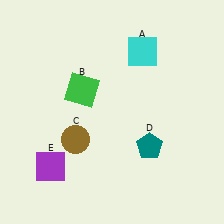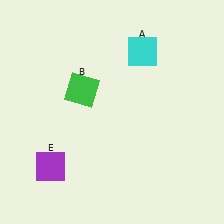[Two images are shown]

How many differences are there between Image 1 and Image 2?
There are 2 differences between the two images.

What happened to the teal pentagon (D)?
The teal pentagon (D) was removed in Image 2. It was in the bottom-right area of Image 1.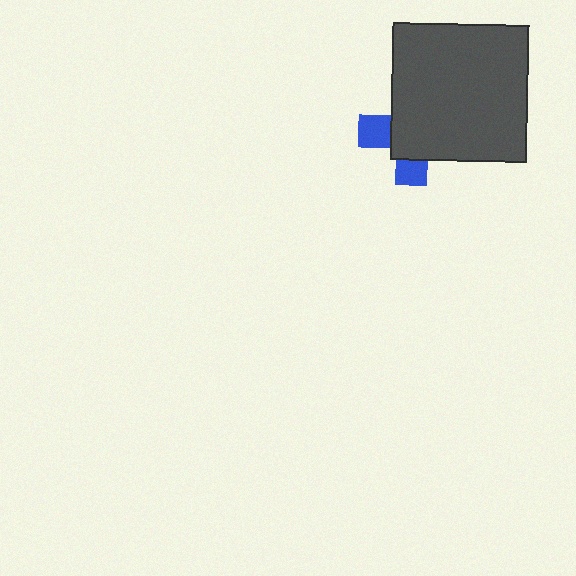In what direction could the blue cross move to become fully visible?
The blue cross could move toward the lower-left. That would shift it out from behind the dark gray square entirely.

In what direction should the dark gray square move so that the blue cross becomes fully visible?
The dark gray square should move toward the upper-right. That is the shortest direction to clear the overlap and leave the blue cross fully visible.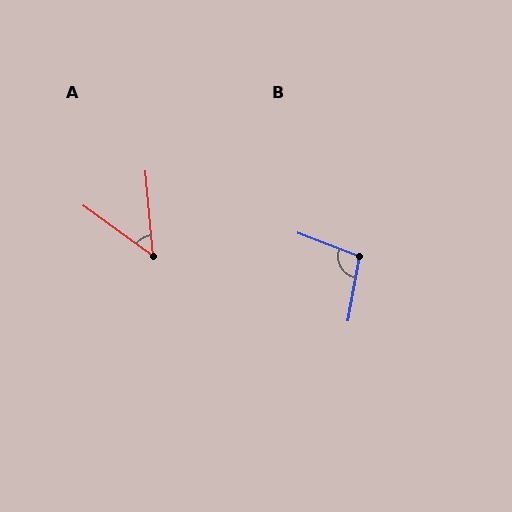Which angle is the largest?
B, at approximately 101 degrees.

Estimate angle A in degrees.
Approximately 49 degrees.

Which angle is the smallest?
A, at approximately 49 degrees.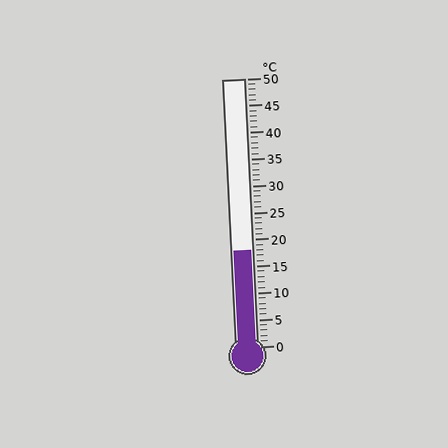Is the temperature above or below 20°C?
The temperature is below 20°C.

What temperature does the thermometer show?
The thermometer shows approximately 18°C.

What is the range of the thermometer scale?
The thermometer scale ranges from 0°C to 50°C.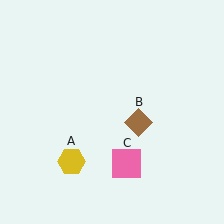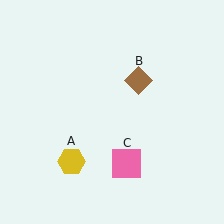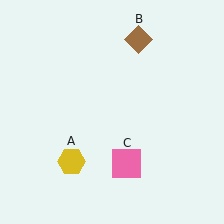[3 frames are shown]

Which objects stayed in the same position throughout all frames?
Yellow hexagon (object A) and pink square (object C) remained stationary.